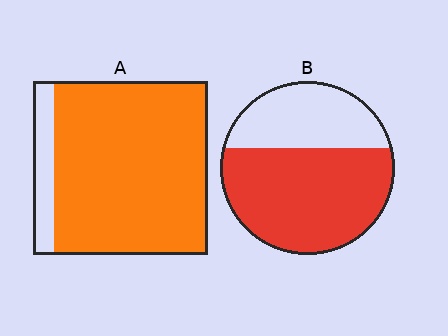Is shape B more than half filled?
Yes.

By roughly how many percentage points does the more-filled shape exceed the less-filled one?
By roughly 25 percentage points (A over B).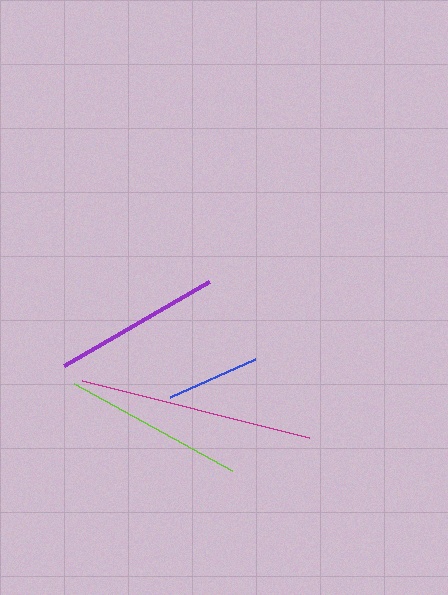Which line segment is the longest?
The magenta line is the longest at approximately 235 pixels.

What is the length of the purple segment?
The purple segment is approximately 167 pixels long.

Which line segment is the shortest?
The blue line is the shortest at approximately 93 pixels.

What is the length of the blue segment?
The blue segment is approximately 93 pixels long.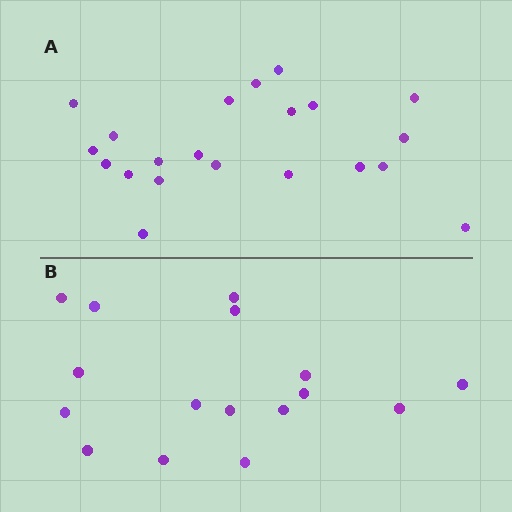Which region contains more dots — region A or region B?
Region A (the top region) has more dots.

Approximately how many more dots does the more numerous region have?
Region A has about 5 more dots than region B.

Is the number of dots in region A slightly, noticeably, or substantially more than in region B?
Region A has noticeably more, but not dramatically so. The ratio is roughly 1.3 to 1.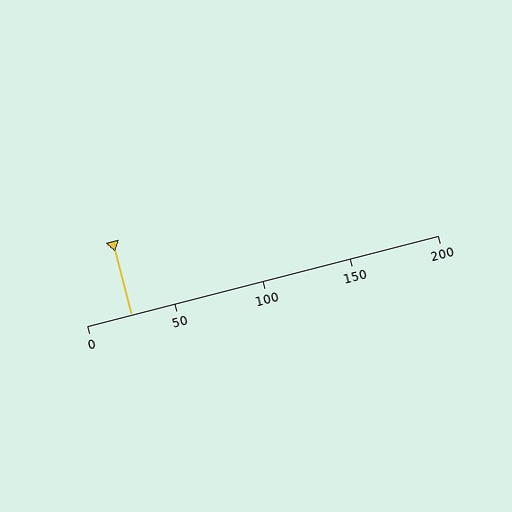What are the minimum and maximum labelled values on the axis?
The axis runs from 0 to 200.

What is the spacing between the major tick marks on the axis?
The major ticks are spaced 50 apart.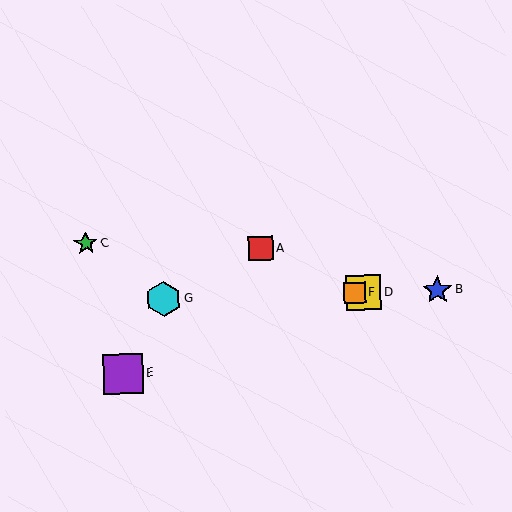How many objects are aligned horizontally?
4 objects (B, D, F, G) are aligned horizontally.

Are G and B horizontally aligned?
Yes, both are at y≈299.